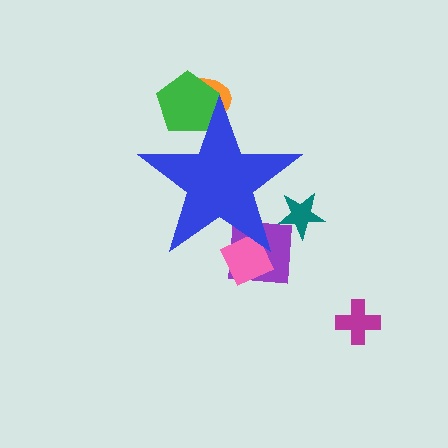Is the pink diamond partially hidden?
Yes, the pink diamond is partially hidden behind the blue star.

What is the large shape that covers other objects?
A blue star.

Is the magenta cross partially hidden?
No, the magenta cross is fully visible.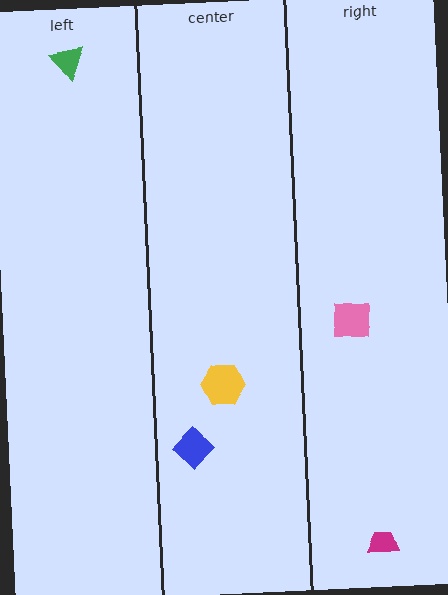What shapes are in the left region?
The green triangle.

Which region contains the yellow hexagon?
The center region.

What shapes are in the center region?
The yellow hexagon, the blue diamond.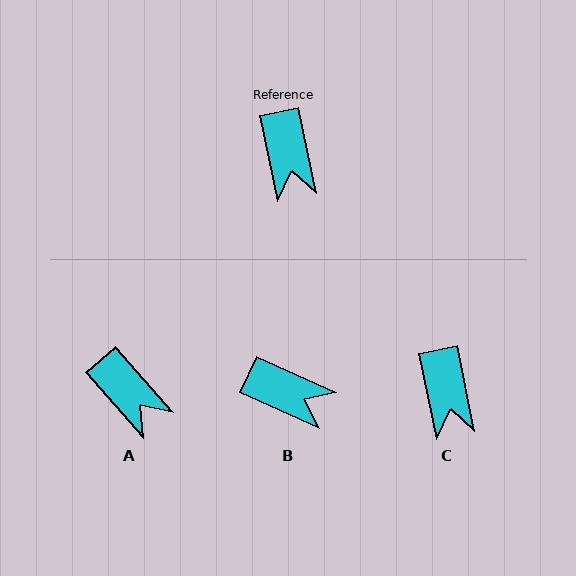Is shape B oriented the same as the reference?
No, it is off by about 54 degrees.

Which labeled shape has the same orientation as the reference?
C.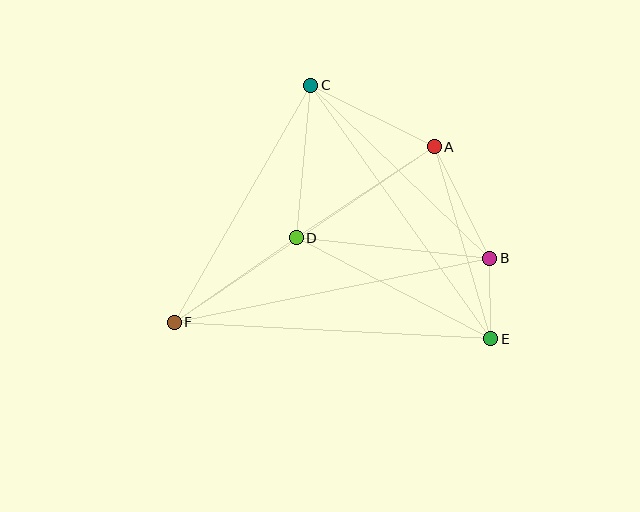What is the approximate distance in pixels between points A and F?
The distance between A and F is approximately 313 pixels.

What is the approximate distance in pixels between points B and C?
The distance between B and C is approximately 249 pixels.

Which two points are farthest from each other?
Points B and F are farthest from each other.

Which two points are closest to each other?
Points B and E are closest to each other.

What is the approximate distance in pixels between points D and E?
The distance between D and E is approximately 219 pixels.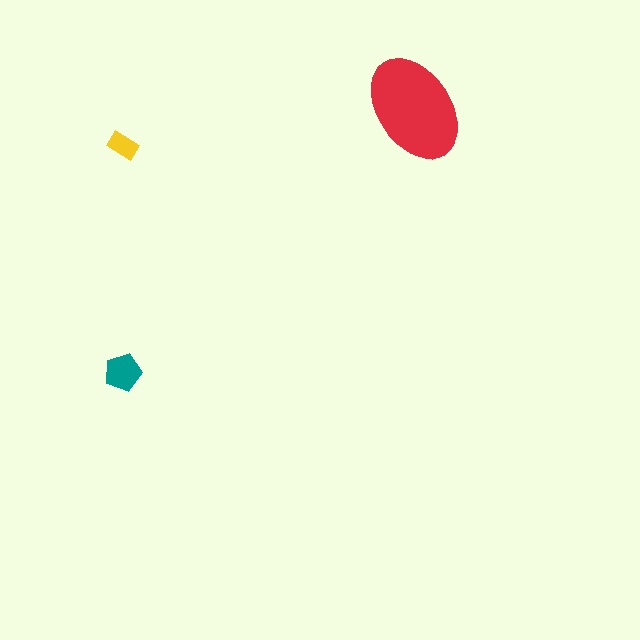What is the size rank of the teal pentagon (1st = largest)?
2nd.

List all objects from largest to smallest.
The red ellipse, the teal pentagon, the yellow rectangle.